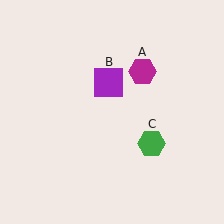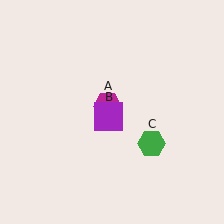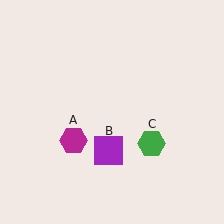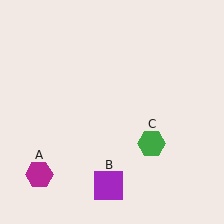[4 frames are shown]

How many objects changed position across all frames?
2 objects changed position: magenta hexagon (object A), purple square (object B).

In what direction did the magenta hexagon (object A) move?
The magenta hexagon (object A) moved down and to the left.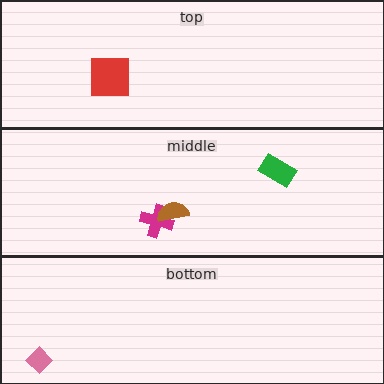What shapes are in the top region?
The red square.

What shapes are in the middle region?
The magenta cross, the green rectangle, the brown semicircle.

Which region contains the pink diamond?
The bottom region.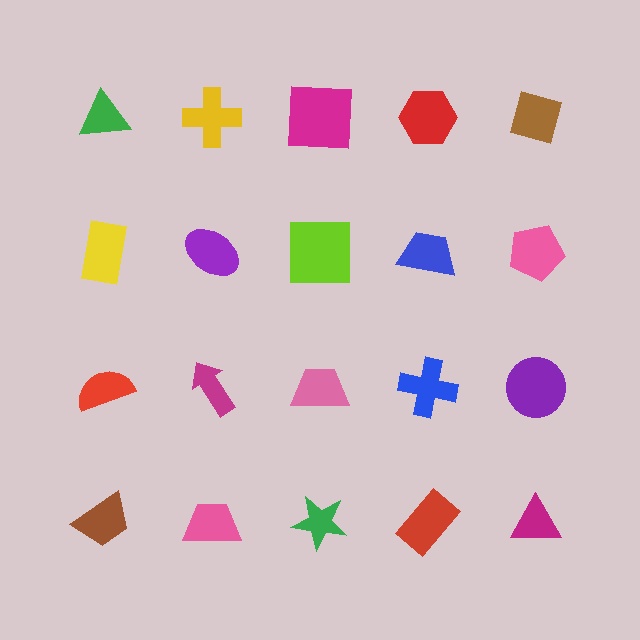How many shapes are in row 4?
5 shapes.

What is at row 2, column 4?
A blue trapezoid.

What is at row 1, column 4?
A red hexagon.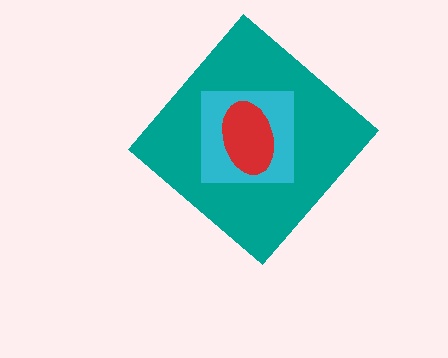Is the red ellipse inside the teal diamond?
Yes.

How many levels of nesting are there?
3.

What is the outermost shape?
The teal diamond.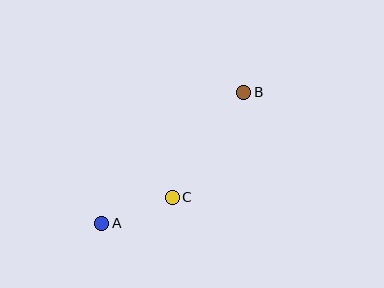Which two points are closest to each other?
Points A and C are closest to each other.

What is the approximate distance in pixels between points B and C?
The distance between B and C is approximately 127 pixels.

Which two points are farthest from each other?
Points A and B are farthest from each other.